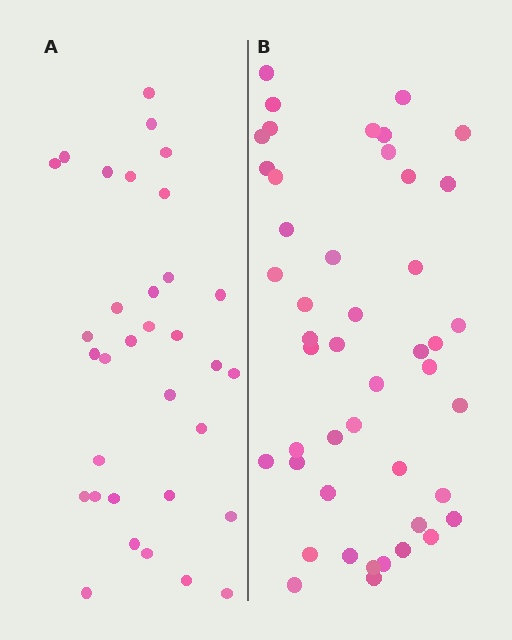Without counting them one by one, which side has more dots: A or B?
Region B (the right region) has more dots.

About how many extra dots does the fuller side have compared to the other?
Region B has approximately 15 more dots than region A.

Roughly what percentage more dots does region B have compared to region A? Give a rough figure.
About 40% more.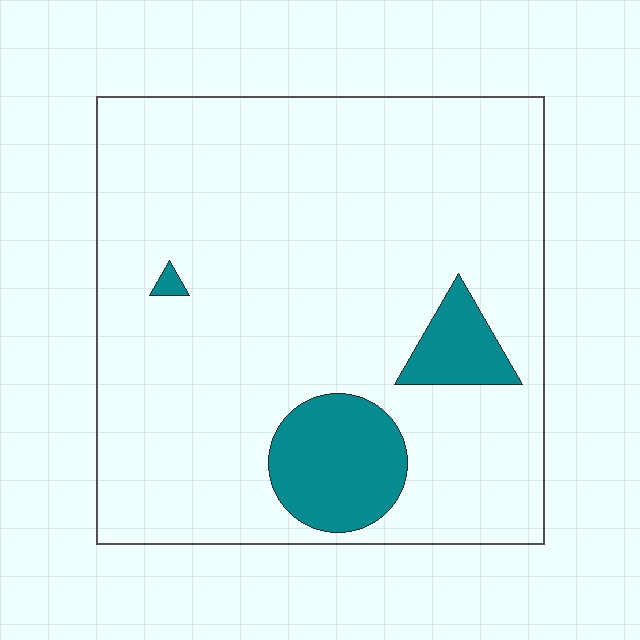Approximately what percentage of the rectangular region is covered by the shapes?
Approximately 10%.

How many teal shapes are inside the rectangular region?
3.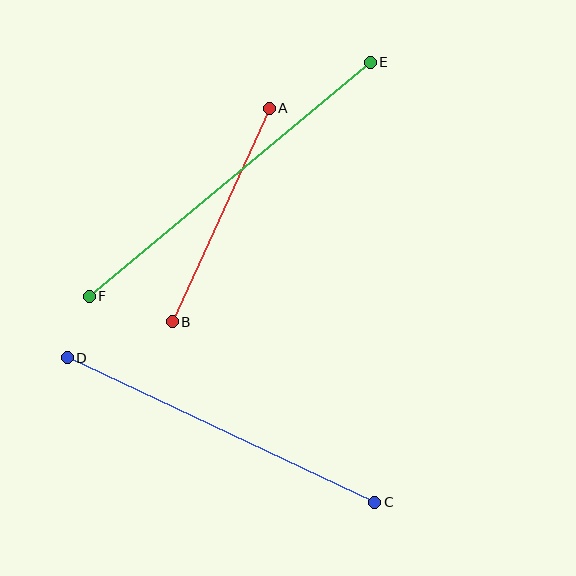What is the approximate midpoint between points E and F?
The midpoint is at approximately (230, 179) pixels.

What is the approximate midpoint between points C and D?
The midpoint is at approximately (221, 430) pixels.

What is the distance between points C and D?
The distance is approximately 340 pixels.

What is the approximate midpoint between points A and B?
The midpoint is at approximately (221, 215) pixels.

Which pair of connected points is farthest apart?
Points E and F are farthest apart.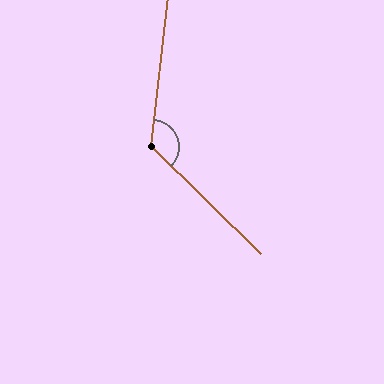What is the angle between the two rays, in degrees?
Approximately 128 degrees.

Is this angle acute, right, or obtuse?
It is obtuse.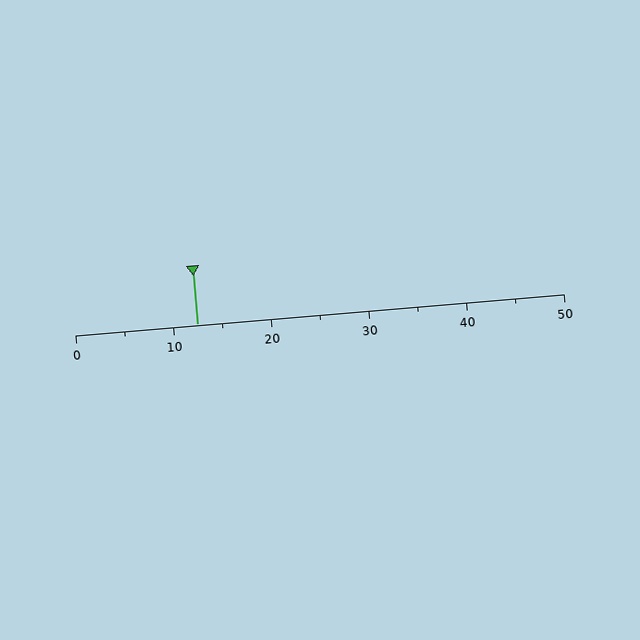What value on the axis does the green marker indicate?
The marker indicates approximately 12.5.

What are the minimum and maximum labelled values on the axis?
The axis runs from 0 to 50.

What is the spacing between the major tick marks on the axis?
The major ticks are spaced 10 apart.